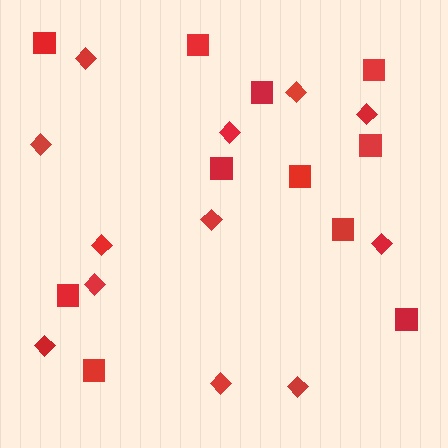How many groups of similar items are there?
There are 2 groups: one group of squares (11) and one group of diamonds (12).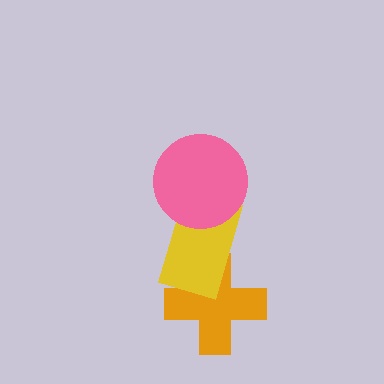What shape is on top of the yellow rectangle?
The pink circle is on top of the yellow rectangle.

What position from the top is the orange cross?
The orange cross is 3rd from the top.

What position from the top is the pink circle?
The pink circle is 1st from the top.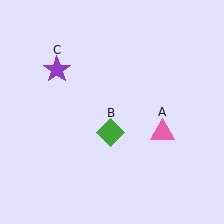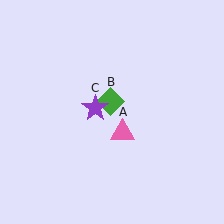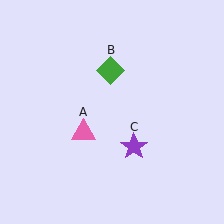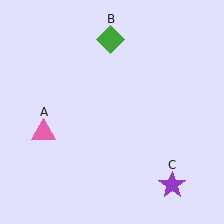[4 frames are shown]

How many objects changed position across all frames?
3 objects changed position: pink triangle (object A), green diamond (object B), purple star (object C).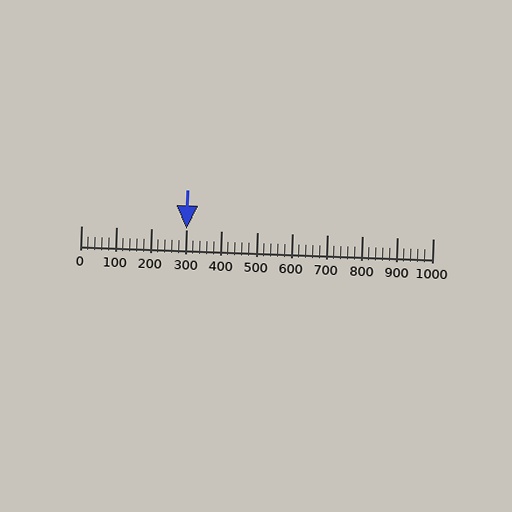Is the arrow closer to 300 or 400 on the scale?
The arrow is closer to 300.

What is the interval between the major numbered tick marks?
The major tick marks are spaced 100 units apart.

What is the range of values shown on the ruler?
The ruler shows values from 0 to 1000.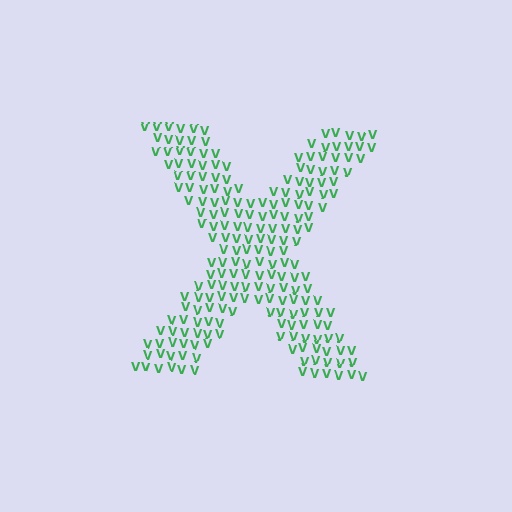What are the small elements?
The small elements are letter V's.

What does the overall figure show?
The overall figure shows the letter X.